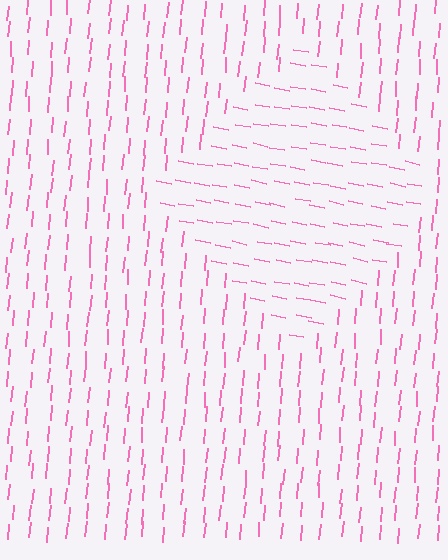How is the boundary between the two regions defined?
The boundary is defined purely by a change in line orientation (approximately 84 degrees difference). All lines are the same color and thickness.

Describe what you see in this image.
The image is filled with small pink line segments. A diamond region in the image has lines oriented differently from the surrounding lines, creating a visible texture boundary.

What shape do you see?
I see a diamond.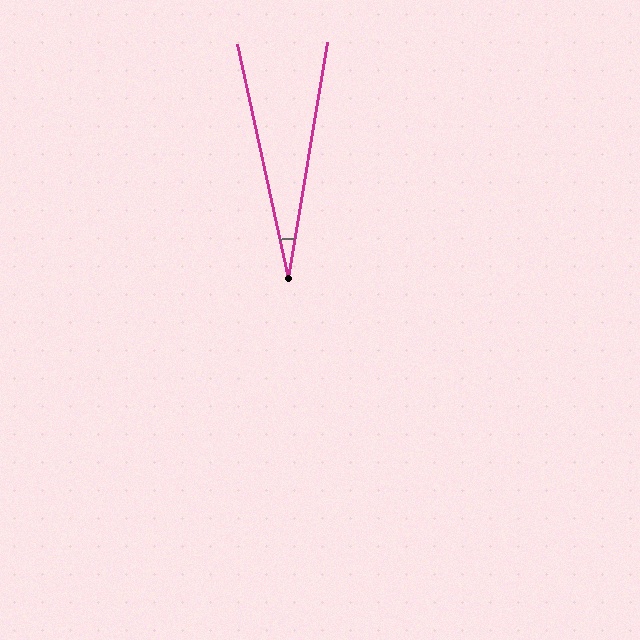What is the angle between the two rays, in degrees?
Approximately 22 degrees.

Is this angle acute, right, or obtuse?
It is acute.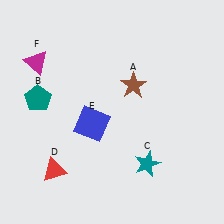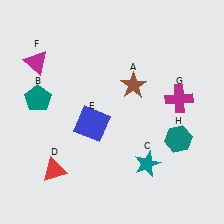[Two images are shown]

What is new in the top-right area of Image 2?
A magenta cross (G) was added in the top-right area of Image 2.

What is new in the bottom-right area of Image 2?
A teal hexagon (H) was added in the bottom-right area of Image 2.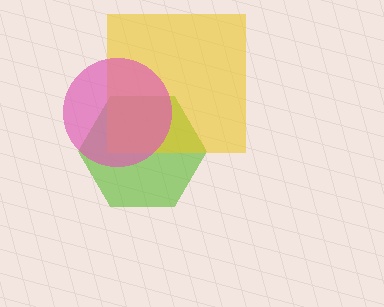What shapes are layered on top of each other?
The layered shapes are: a lime hexagon, a yellow square, a pink circle.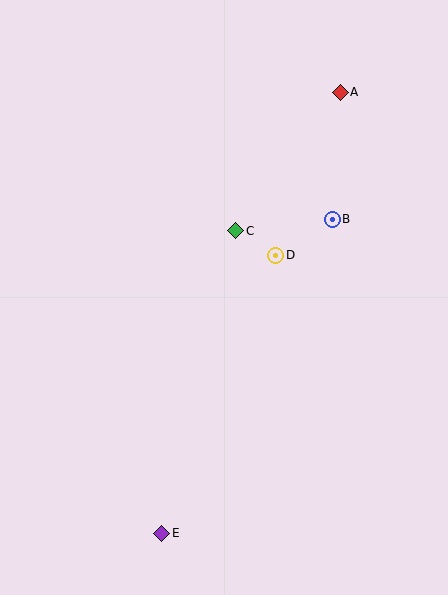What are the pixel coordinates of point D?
Point D is at (276, 255).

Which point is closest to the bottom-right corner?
Point E is closest to the bottom-right corner.